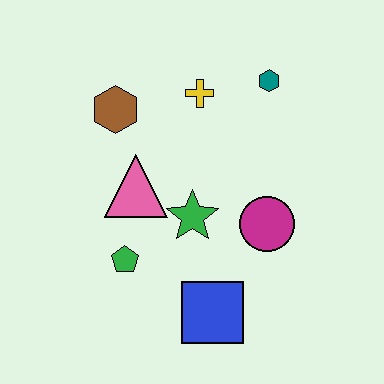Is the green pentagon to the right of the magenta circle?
No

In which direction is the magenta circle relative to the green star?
The magenta circle is to the right of the green star.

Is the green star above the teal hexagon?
No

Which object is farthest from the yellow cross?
The blue square is farthest from the yellow cross.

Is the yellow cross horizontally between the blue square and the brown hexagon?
Yes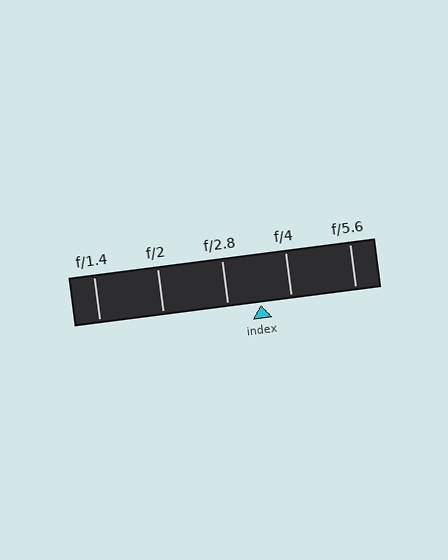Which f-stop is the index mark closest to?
The index mark is closest to f/4.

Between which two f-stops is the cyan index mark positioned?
The index mark is between f/2.8 and f/4.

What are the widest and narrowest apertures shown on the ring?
The widest aperture shown is f/1.4 and the narrowest is f/5.6.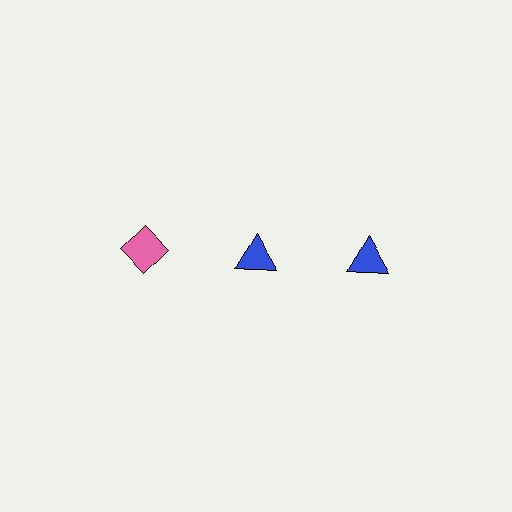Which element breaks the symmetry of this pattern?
The pink diamond in the top row, leftmost column breaks the symmetry. All other shapes are blue triangles.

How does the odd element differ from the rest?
It differs in both color (pink instead of blue) and shape (diamond instead of triangle).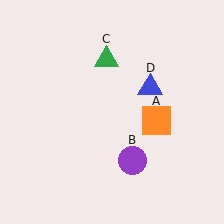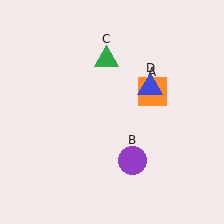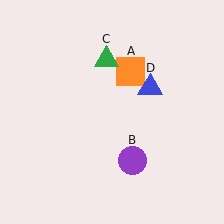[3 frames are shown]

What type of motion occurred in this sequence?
The orange square (object A) rotated counterclockwise around the center of the scene.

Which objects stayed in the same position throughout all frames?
Purple circle (object B) and green triangle (object C) and blue triangle (object D) remained stationary.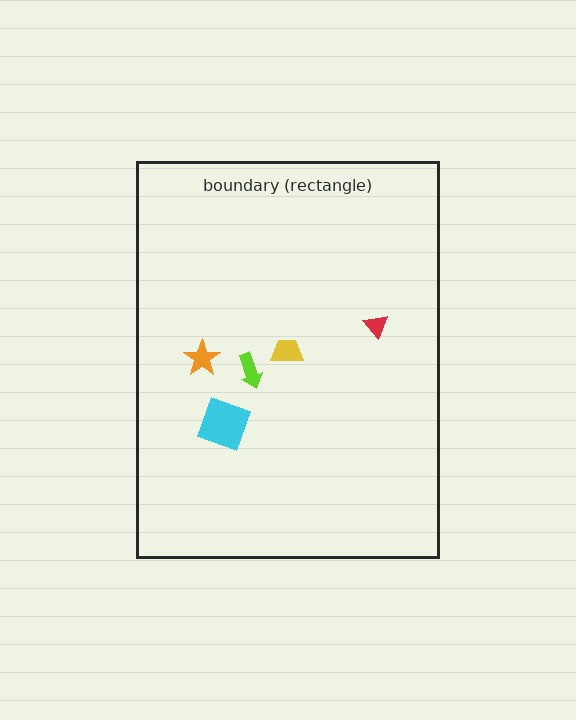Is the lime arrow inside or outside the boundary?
Inside.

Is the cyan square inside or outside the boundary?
Inside.